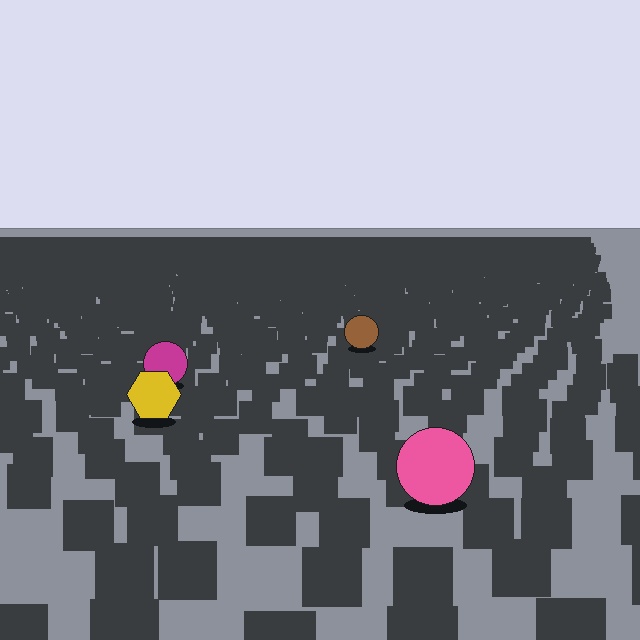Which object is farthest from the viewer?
The brown circle is farthest from the viewer. It appears smaller and the ground texture around it is denser.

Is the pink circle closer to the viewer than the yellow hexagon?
Yes. The pink circle is closer — you can tell from the texture gradient: the ground texture is coarser near it.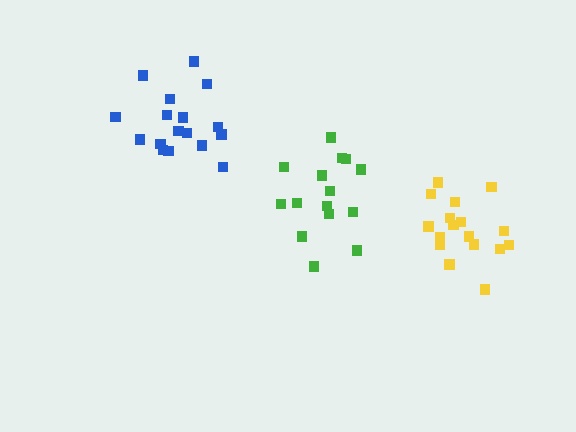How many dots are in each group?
Group 1: 17 dots, Group 2: 17 dots, Group 3: 15 dots (49 total).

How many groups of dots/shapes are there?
There are 3 groups.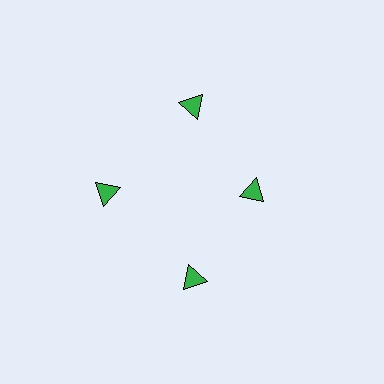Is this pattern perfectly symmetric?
No. The 4 green triangles are arranged in a ring, but one element near the 3 o'clock position is pulled inward toward the center, breaking the 4-fold rotational symmetry.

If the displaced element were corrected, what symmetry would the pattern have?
It would have 4-fold rotational symmetry — the pattern would map onto itself every 90 degrees.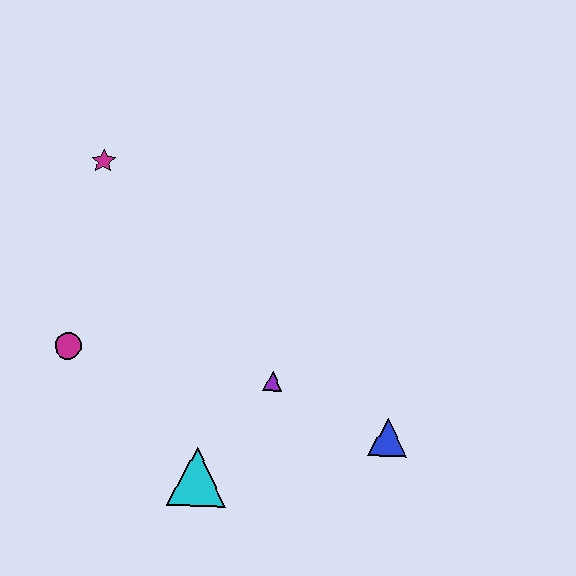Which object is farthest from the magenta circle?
The blue triangle is farthest from the magenta circle.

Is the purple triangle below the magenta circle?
Yes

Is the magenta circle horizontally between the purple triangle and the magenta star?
No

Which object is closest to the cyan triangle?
The purple triangle is closest to the cyan triangle.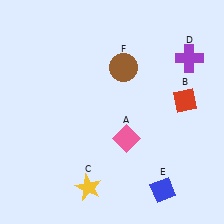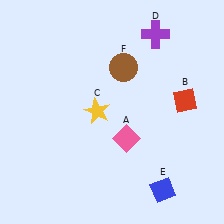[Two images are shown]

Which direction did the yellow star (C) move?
The yellow star (C) moved up.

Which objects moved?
The objects that moved are: the yellow star (C), the purple cross (D).